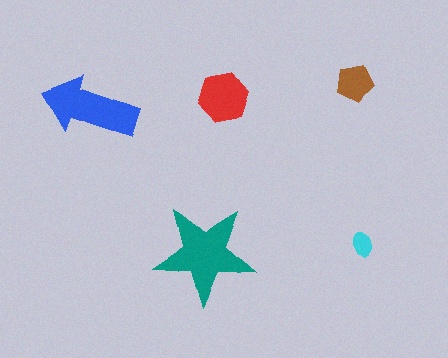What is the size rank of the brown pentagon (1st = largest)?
4th.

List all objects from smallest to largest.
The cyan ellipse, the brown pentagon, the red hexagon, the blue arrow, the teal star.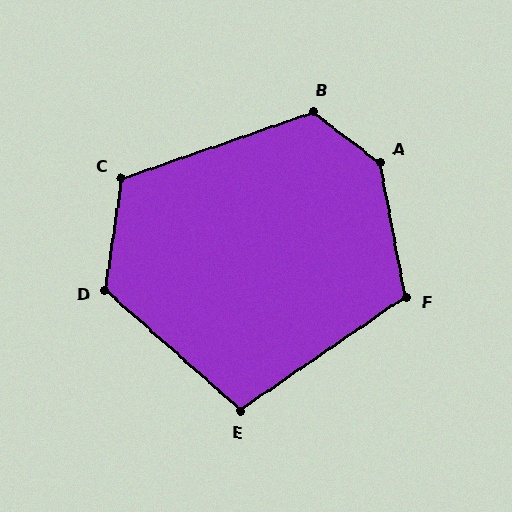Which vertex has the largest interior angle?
A, at approximately 138 degrees.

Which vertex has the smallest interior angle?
E, at approximately 104 degrees.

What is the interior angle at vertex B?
Approximately 123 degrees (obtuse).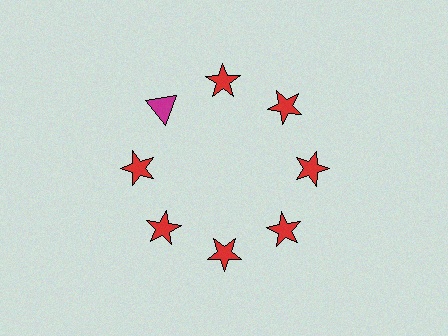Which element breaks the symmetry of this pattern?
The magenta triangle at roughly the 10 o'clock position breaks the symmetry. All other shapes are red stars.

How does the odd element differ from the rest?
It differs in both color (magenta instead of red) and shape (triangle instead of star).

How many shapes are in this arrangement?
There are 8 shapes arranged in a ring pattern.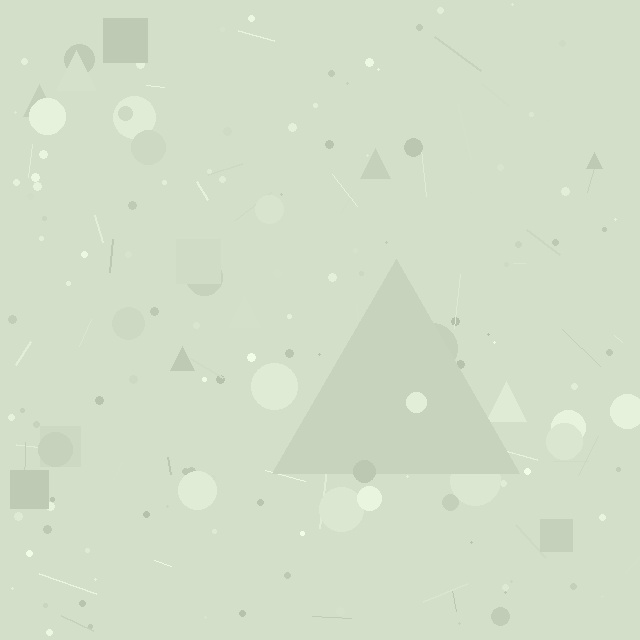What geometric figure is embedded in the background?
A triangle is embedded in the background.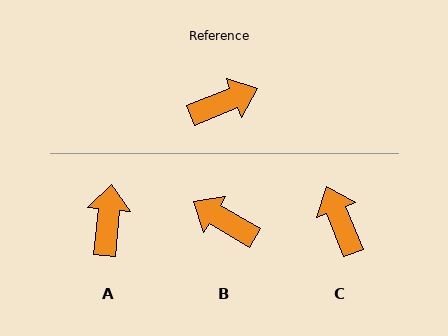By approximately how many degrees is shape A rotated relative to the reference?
Approximately 63 degrees counter-clockwise.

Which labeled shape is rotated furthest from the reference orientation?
B, about 128 degrees away.